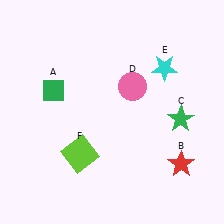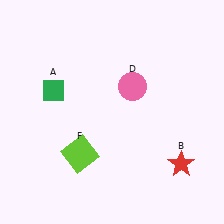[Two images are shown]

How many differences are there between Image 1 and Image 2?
There are 2 differences between the two images.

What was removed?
The cyan star (E), the green star (C) were removed in Image 2.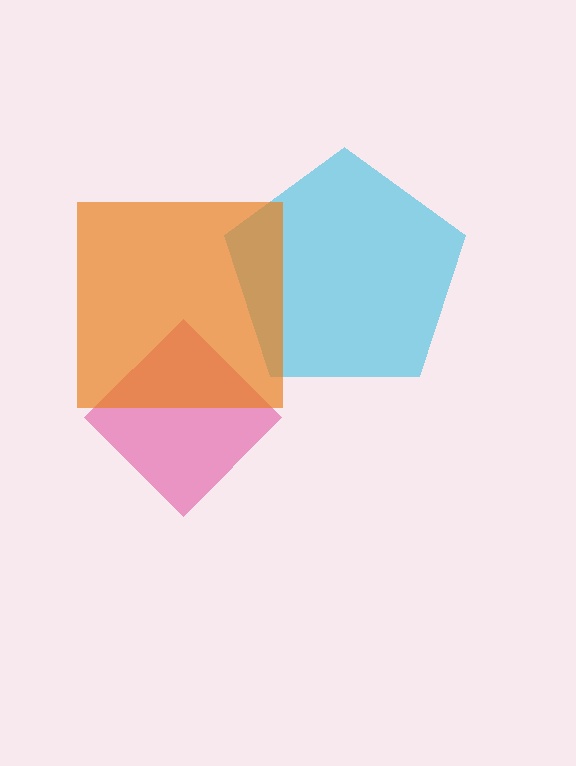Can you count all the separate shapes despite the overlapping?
Yes, there are 3 separate shapes.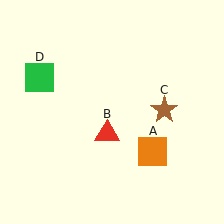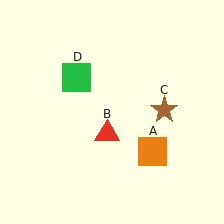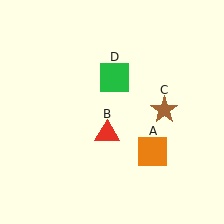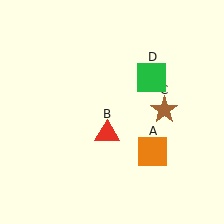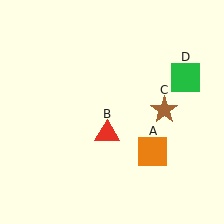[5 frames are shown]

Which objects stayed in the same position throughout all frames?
Orange square (object A) and red triangle (object B) and brown star (object C) remained stationary.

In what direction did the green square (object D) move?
The green square (object D) moved right.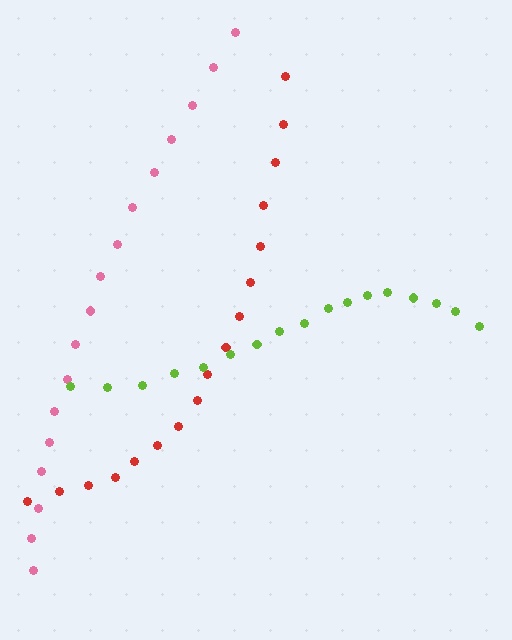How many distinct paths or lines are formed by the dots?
There are 3 distinct paths.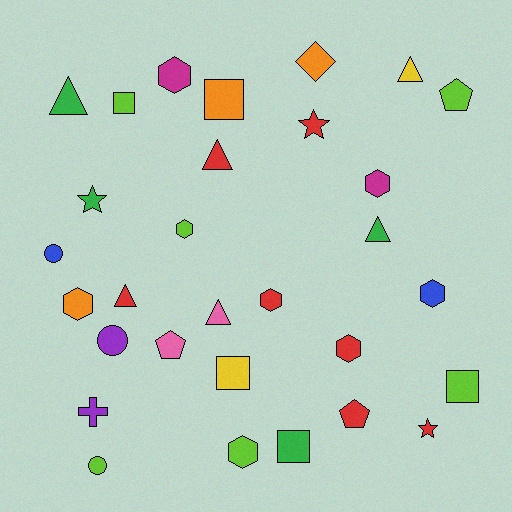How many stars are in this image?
There are 3 stars.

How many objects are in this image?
There are 30 objects.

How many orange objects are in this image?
There are 3 orange objects.